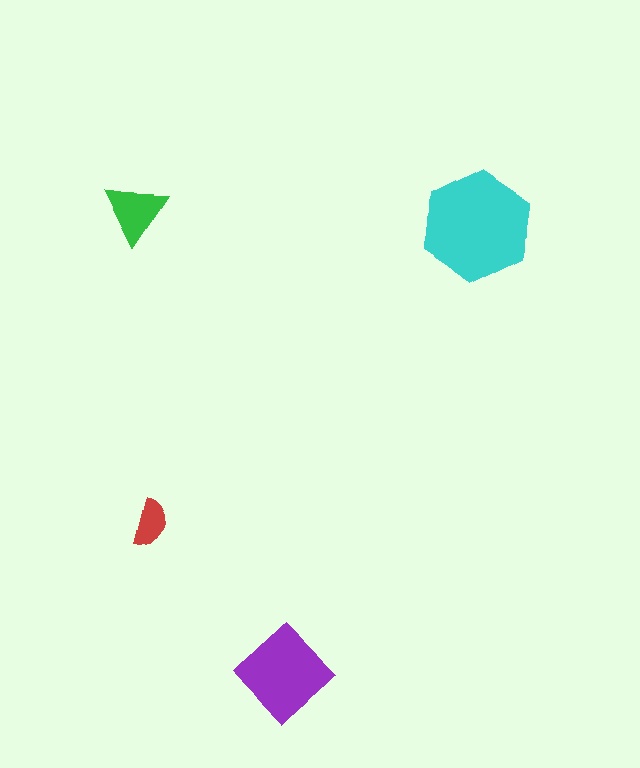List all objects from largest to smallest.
The cyan hexagon, the purple diamond, the green triangle, the red semicircle.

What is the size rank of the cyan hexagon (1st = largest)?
1st.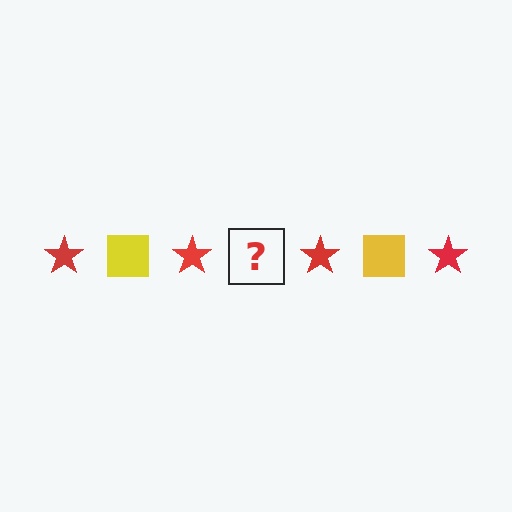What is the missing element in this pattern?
The missing element is a yellow square.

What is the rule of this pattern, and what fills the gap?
The rule is that the pattern alternates between red star and yellow square. The gap should be filled with a yellow square.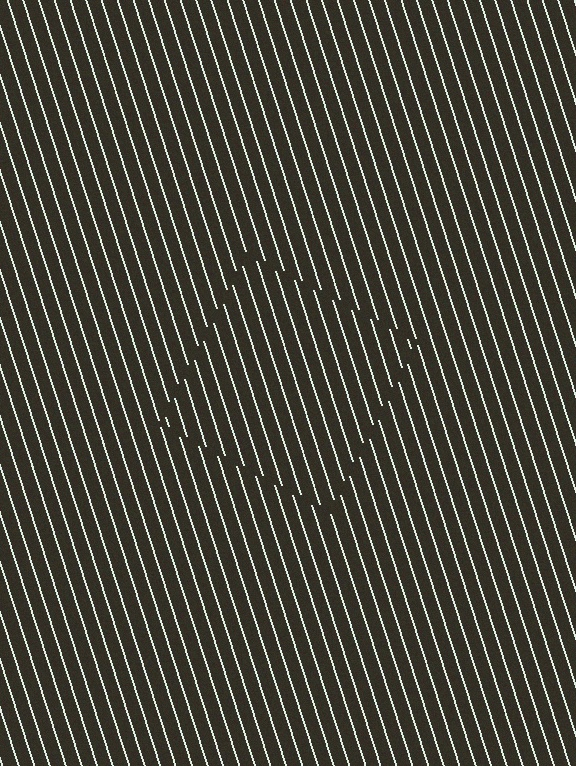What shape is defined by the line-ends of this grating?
An illusory square. The interior of the shape contains the same grating, shifted by half a period — the contour is defined by the phase discontinuity where line-ends from the inner and outer gratings abut.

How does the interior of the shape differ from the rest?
The interior of the shape contains the same grating, shifted by half a period — the contour is defined by the phase discontinuity where line-ends from the inner and outer gratings abut.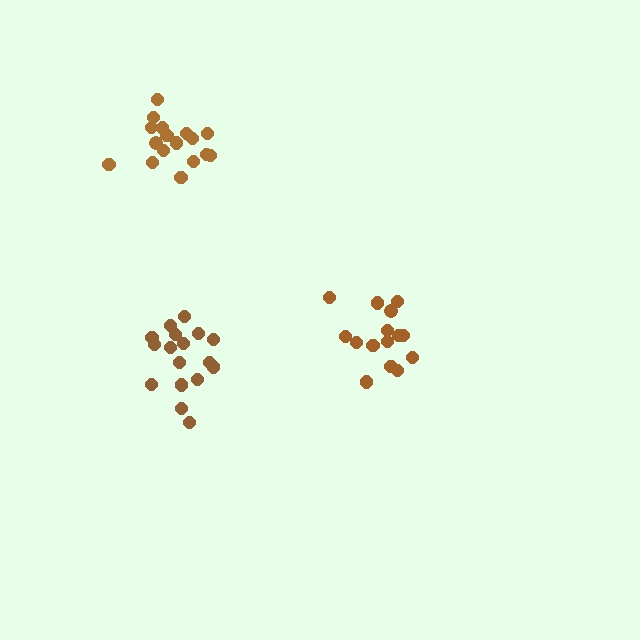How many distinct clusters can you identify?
There are 3 distinct clusters.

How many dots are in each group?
Group 1: 17 dots, Group 2: 15 dots, Group 3: 17 dots (49 total).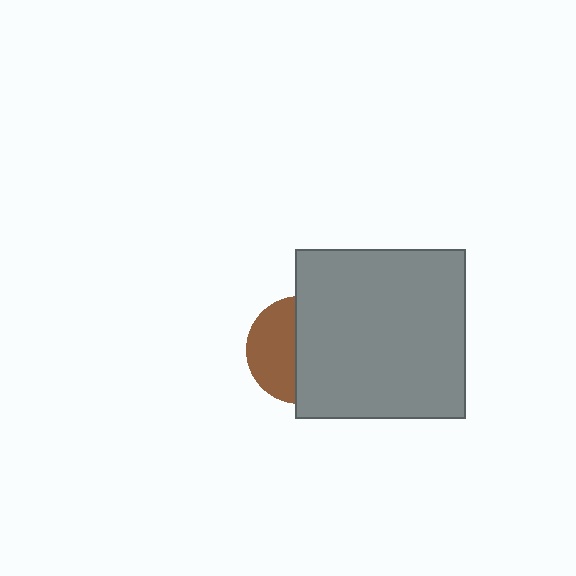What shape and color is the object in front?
The object in front is a gray square.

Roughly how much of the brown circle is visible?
A small part of it is visible (roughly 45%).